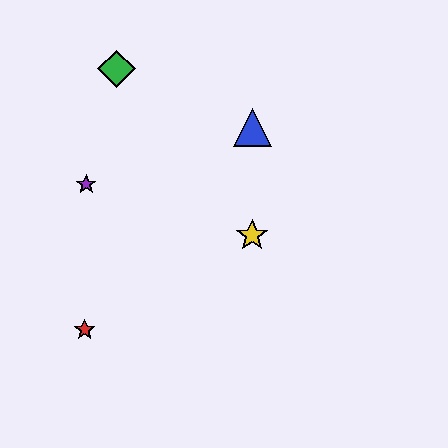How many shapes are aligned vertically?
2 shapes (the blue triangle, the yellow star) are aligned vertically.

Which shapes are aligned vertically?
The blue triangle, the yellow star are aligned vertically.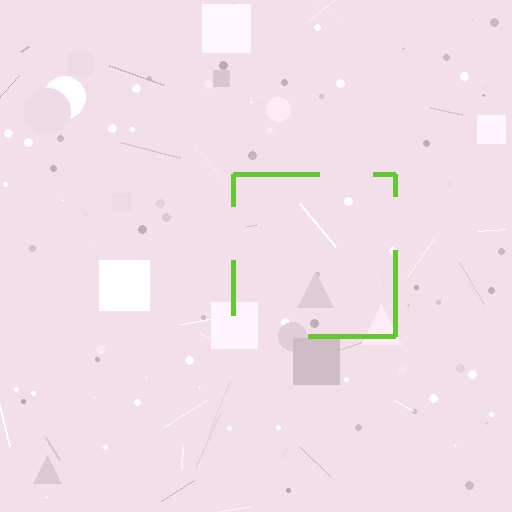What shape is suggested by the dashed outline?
The dashed outline suggests a square.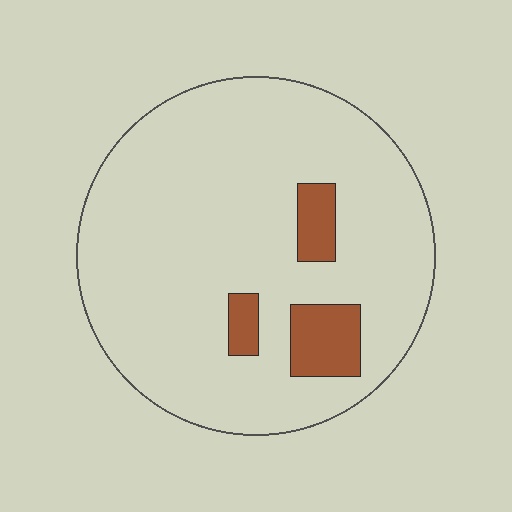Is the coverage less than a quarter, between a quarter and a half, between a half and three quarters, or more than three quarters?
Less than a quarter.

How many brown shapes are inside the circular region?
3.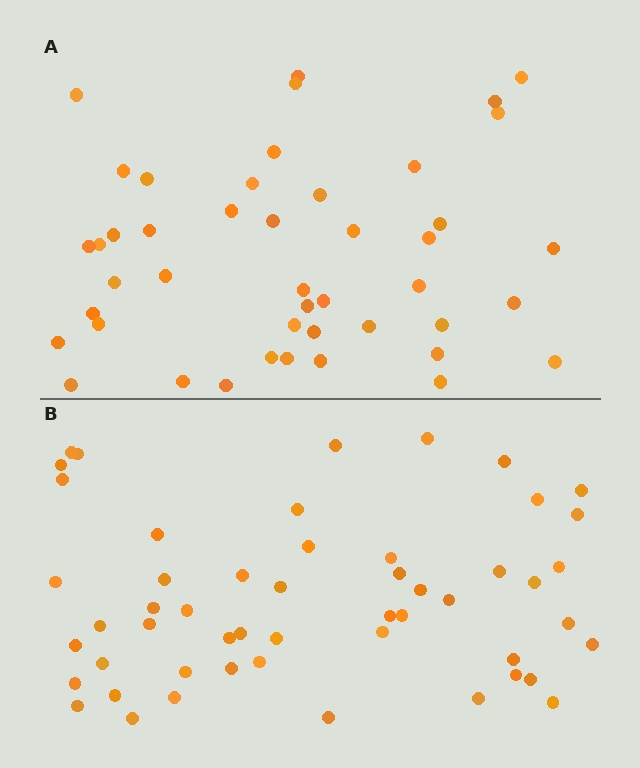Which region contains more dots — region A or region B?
Region B (the bottom region) has more dots.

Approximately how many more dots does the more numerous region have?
Region B has roughly 8 or so more dots than region A.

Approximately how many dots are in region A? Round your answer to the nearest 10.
About 40 dots. (The exact count is 45, which rounds to 40.)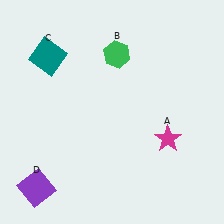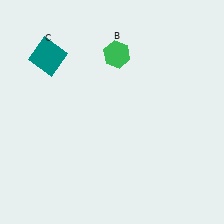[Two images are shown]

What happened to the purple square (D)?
The purple square (D) was removed in Image 2. It was in the bottom-left area of Image 1.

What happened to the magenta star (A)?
The magenta star (A) was removed in Image 2. It was in the bottom-right area of Image 1.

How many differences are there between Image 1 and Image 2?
There are 2 differences between the two images.